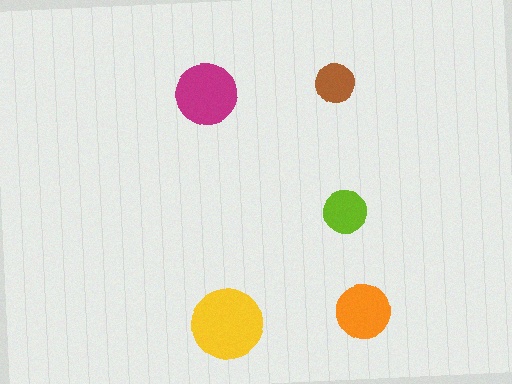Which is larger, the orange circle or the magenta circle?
The magenta one.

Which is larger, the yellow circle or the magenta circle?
The yellow one.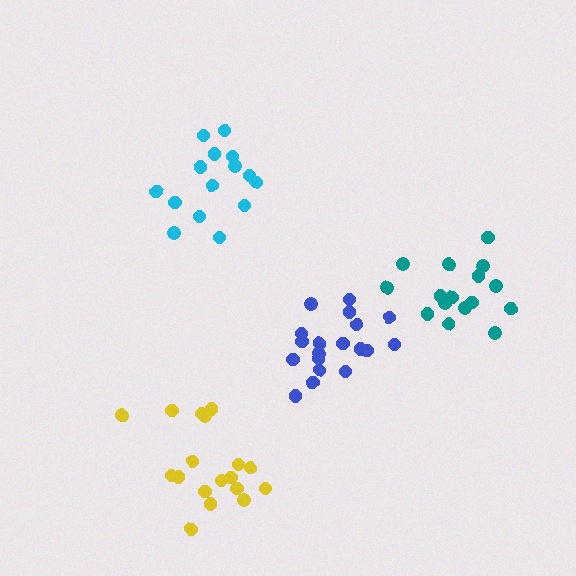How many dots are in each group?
Group 1: 18 dots, Group 2: 15 dots, Group 3: 16 dots, Group 4: 19 dots (68 total).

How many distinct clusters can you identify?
There are 4 distinct clusters.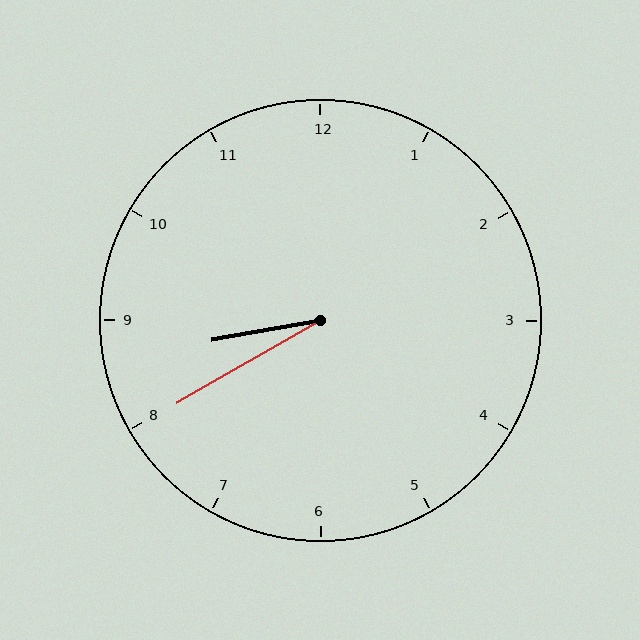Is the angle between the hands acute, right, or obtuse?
It is acute.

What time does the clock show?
8:40.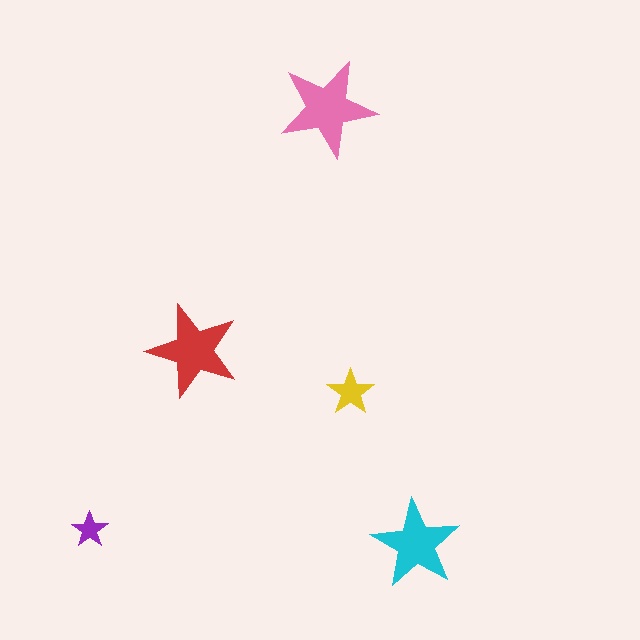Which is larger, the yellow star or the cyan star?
The cyan one.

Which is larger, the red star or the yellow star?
The red one.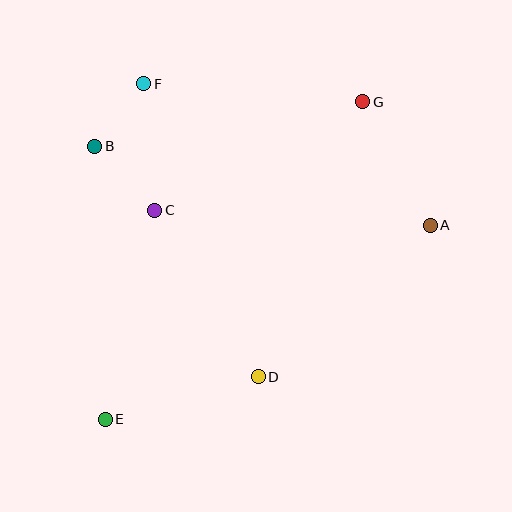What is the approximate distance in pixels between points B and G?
The distance between B and G is approximately 272 pixels.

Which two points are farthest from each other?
Points E and G are farthest from each other.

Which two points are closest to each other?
Points B and F are closest to each other.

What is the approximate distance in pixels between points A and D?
The distance between A and D is approximately 229 pixels.